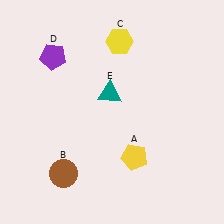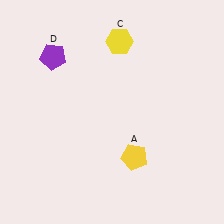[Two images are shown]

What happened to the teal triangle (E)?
The teal triangle (E) was removed in Image 2. It was in the top-left area of Image 1.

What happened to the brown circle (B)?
The brown circle (B) was removed in Image 2. It was in the bottom-left area of Image 1.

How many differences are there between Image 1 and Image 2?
There are 2 differences between the two images.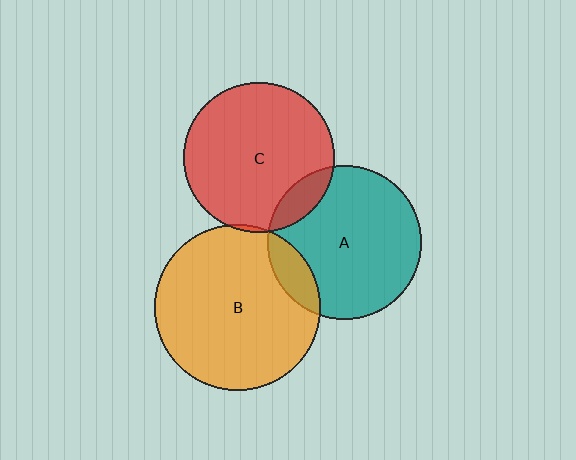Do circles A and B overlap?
Yes.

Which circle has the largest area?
Circle B (orange).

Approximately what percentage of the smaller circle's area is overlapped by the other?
Approximately 15%.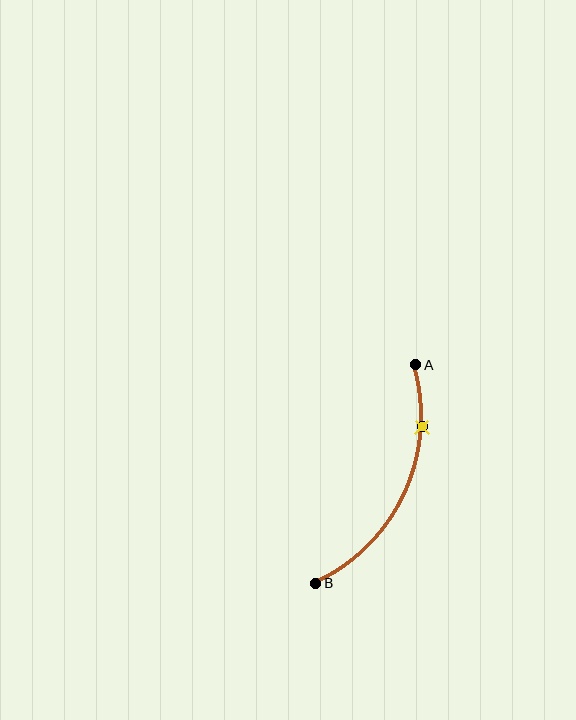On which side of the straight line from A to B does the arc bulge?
The arc bulges to the right of the straight line connecting A and B.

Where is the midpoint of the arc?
The arc midpoint is the point on the curve farthest from the straight line joining A and B. It sits to the right of that line.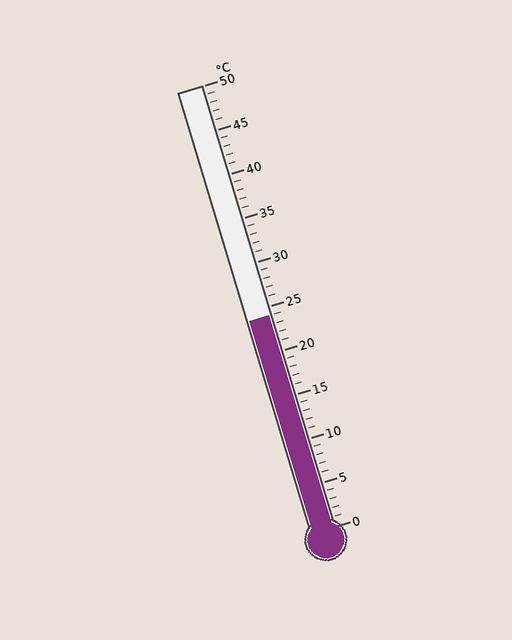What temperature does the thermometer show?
The thermometer shows approximately 24°C.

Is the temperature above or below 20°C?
The temperature is above 20°C.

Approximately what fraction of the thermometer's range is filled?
The thermometer is filled to approximately 50% of its range.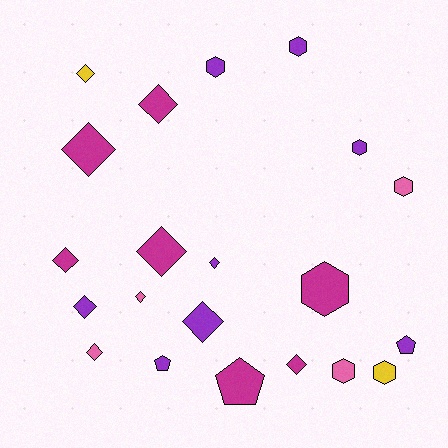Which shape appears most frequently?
Diamond, with 11 objects.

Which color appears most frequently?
Purple, with 8 objects.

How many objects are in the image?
There are 21 objects.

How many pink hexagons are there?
There are 2 pink hexagons.